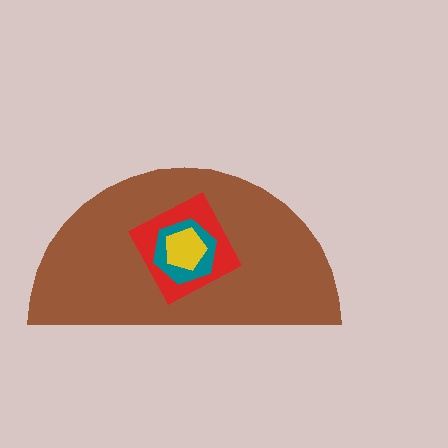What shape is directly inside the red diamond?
The teal hexagon.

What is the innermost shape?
The yellow pentagon.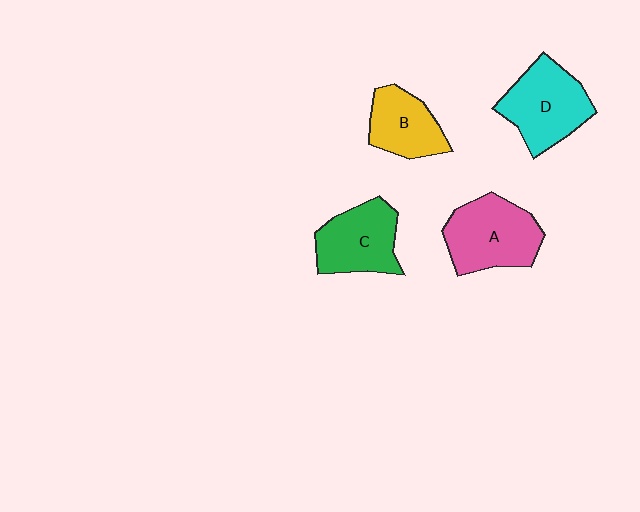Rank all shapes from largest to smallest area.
From largest to smallest: A (pink), D (cyan), C (green), B (yellow).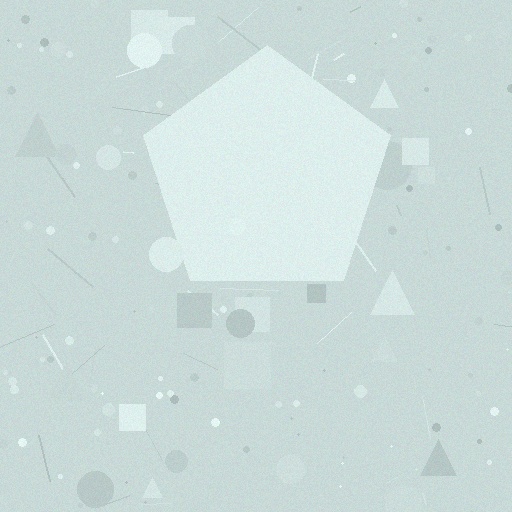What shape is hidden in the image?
A pentagon is hidden in the image.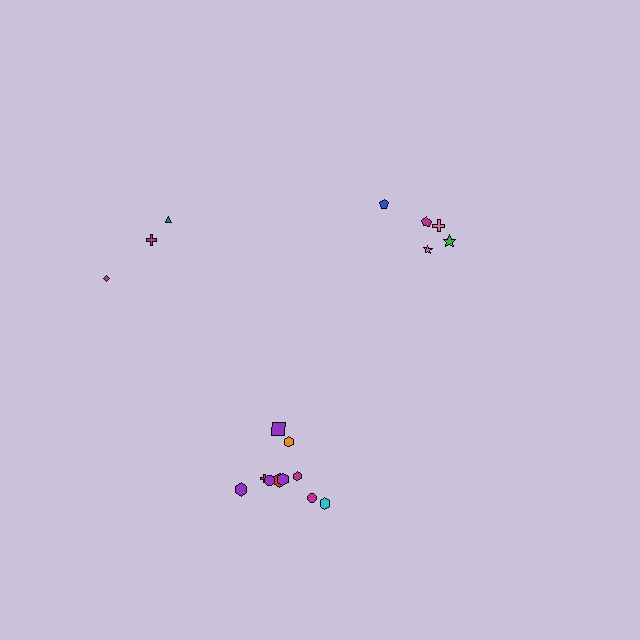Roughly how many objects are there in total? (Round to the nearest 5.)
Roughly 20 objects in total.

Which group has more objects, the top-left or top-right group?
The top-right group.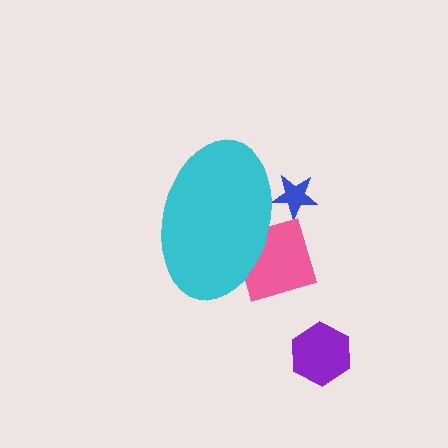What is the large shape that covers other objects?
A cyan ellipse.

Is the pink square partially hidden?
Yes, the pink square is partially hidden behind the cyan ellipse.